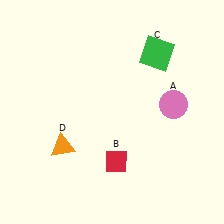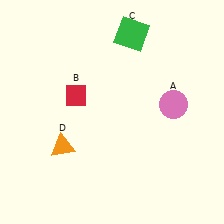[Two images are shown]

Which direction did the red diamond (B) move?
The red diamond (B) moved up.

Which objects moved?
The objects that moved are: the red diamond (B), the green square (C).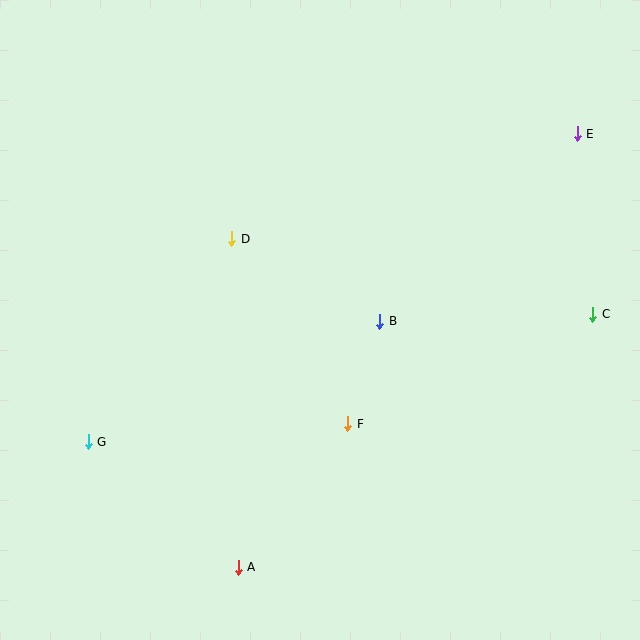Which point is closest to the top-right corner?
Point E is closest to the top-right corner.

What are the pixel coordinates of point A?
Point A is at (238, 567).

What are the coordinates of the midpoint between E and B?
The midpoint between E and B is at (478, 227).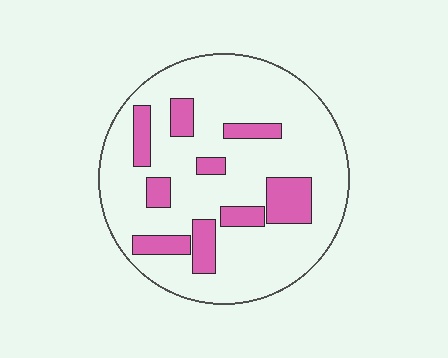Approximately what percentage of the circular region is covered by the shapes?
Approximately 20%.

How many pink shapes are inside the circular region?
9.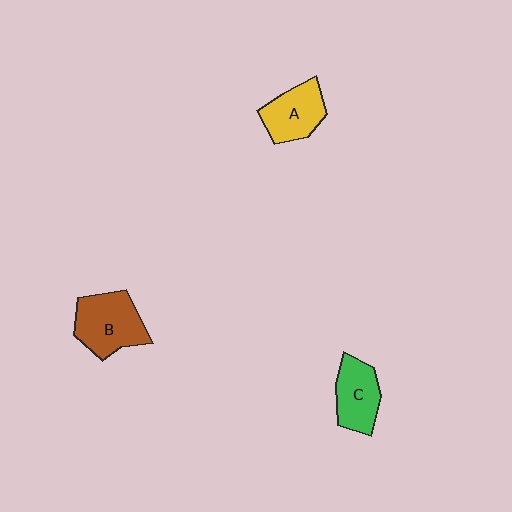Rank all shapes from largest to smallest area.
From largest to smallest: B (brown), A (yellow), C (green).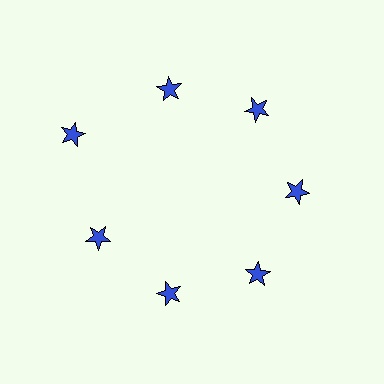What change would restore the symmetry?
The symmetry would be restored by moving it inward, back onto the ring so that all 7 stars sit at equal angles and equal distance from the center.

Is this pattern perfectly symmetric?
No. The 7 blue stars are arranged in a ring, but one element near the 10 o'clock position is pushed outward from the center, breaking the 7-fold rotational symmetry.